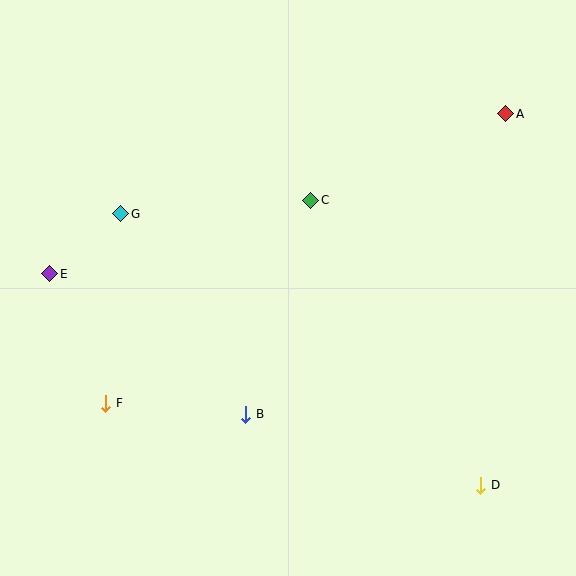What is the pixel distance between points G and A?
The distance between G and A is 398 pixels.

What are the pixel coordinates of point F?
Point F is at (106, 403).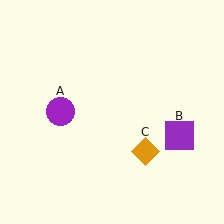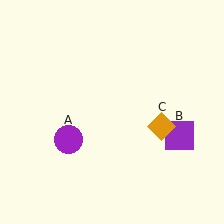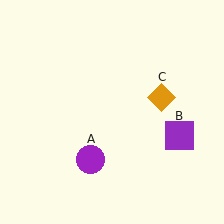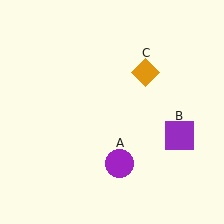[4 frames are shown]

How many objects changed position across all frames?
2 objects changed position: purple circle (object A), orange diamond (object C).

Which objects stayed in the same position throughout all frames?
Purple square (object B) remained stationary.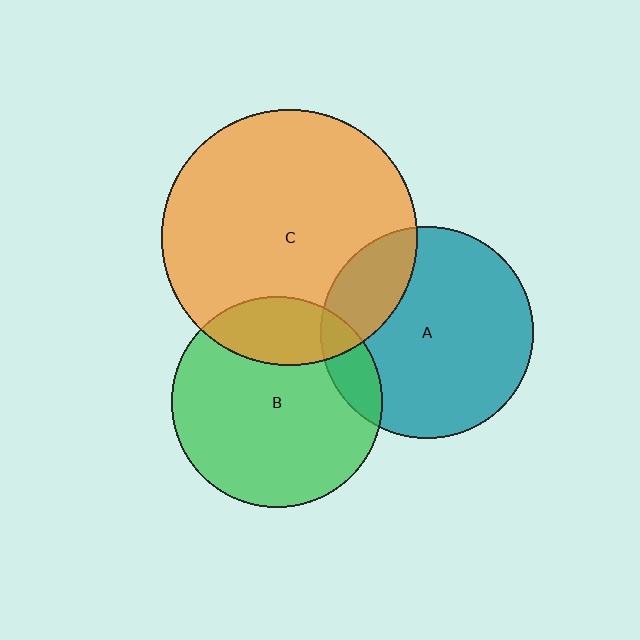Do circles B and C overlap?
Yes.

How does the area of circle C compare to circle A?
Approximately 1.5 times.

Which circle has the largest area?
Circle C (orange).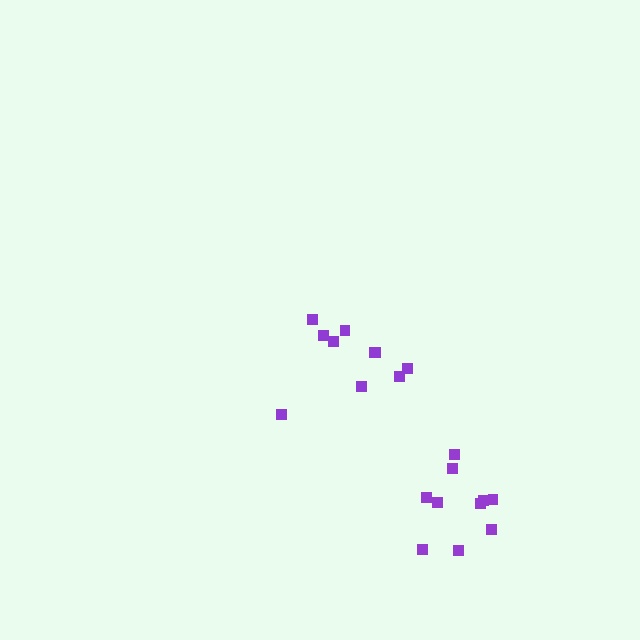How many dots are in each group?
Group 1: 10 dots, Group 2: 10 dots (20 total).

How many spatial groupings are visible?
There are 2 spatial groupings.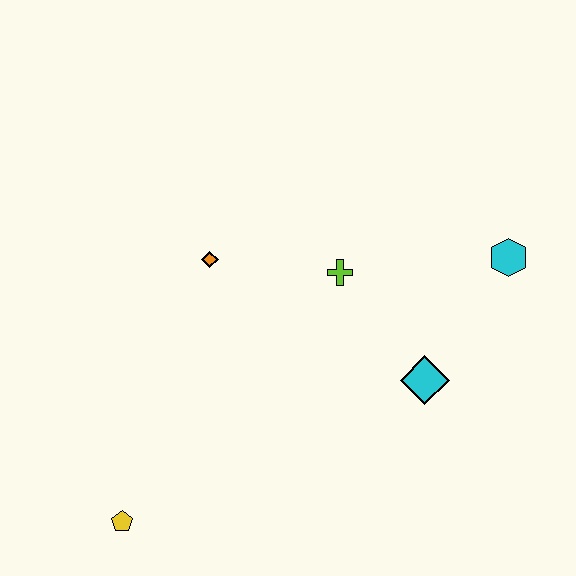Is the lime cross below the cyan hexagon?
Yes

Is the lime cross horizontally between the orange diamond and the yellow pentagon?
No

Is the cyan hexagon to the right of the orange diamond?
Yes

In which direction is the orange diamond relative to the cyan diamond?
The orange diamond is to the left of the cyan diamond.